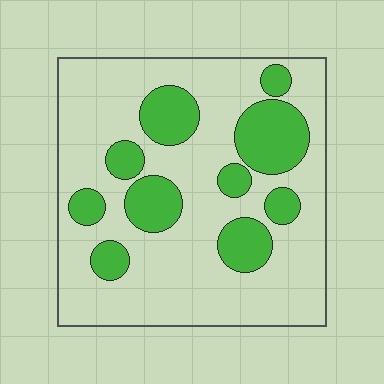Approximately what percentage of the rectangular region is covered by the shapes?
Approximately 25%.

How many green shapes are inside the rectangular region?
10.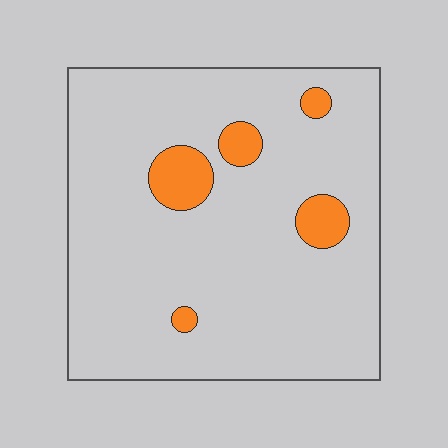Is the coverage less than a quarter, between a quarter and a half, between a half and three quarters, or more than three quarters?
Less than a quarter.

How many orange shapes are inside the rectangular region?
5.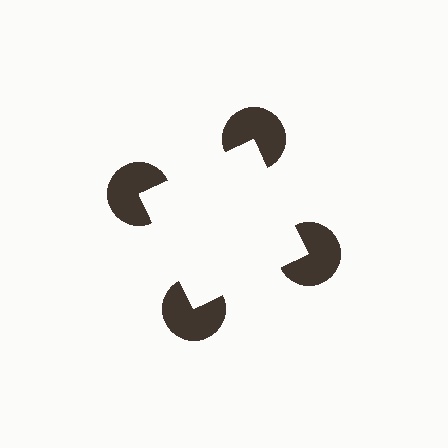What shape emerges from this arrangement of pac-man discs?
An illusory square — its edges are inferred from the aligned wedge cuts in the pac-man discs, not physically drawn.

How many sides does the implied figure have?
4 sides.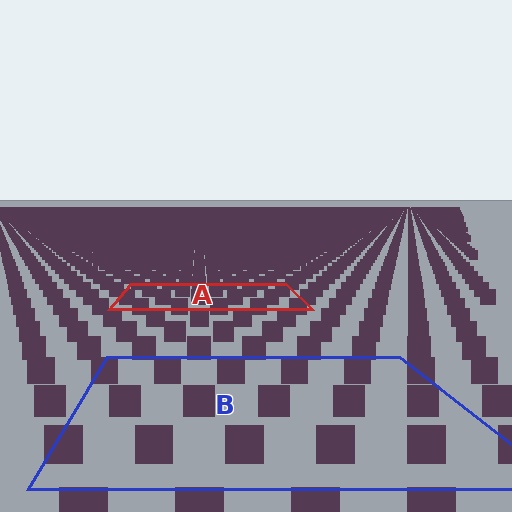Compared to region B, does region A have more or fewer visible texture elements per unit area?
Region A has more texture elements per unit area — they are packed more densely because it is farther away.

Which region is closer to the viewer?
Region B is closer. The texture elements there are larger and more spread out.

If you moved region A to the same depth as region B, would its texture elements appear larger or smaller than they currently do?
They would appear larger. At a closer depth, the same texture elements are projected at a bigger on-screen size.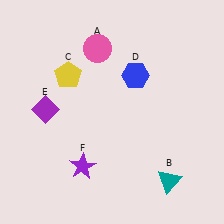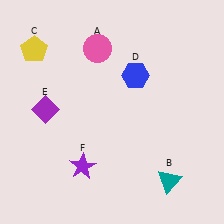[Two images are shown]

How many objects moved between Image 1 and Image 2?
1 object moved between the two images.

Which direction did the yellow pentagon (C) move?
The yellow pentagon (C) moved left.